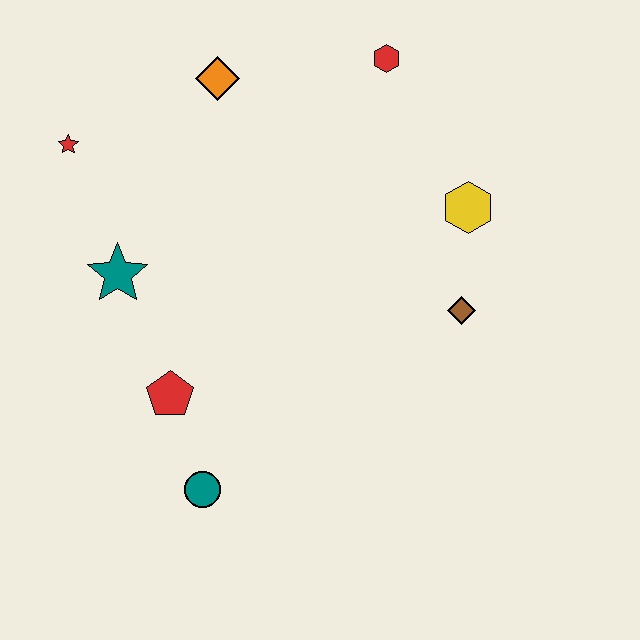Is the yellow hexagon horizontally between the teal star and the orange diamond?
No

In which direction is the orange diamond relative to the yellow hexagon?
The orange diamond is to the left of the yellow hexagon.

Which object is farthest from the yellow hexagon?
The red star is farthest from the yellow hexagon.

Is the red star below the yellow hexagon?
No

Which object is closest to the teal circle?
The red pentagon is closest to the teal circle.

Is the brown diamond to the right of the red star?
Yes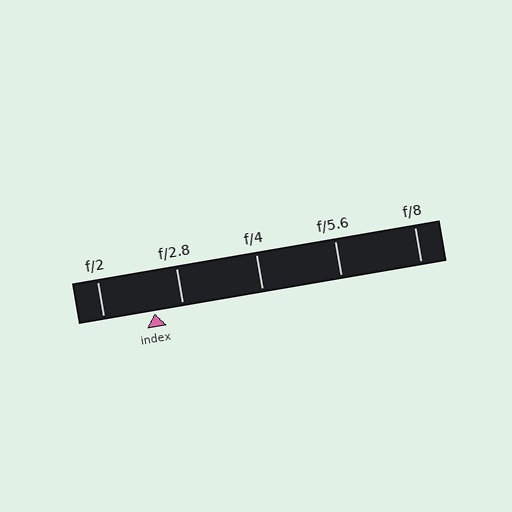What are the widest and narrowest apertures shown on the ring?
The widest aperture shown is f/2 and the narrowest is f/8.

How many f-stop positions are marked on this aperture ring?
There are 5 f-stop positions marked.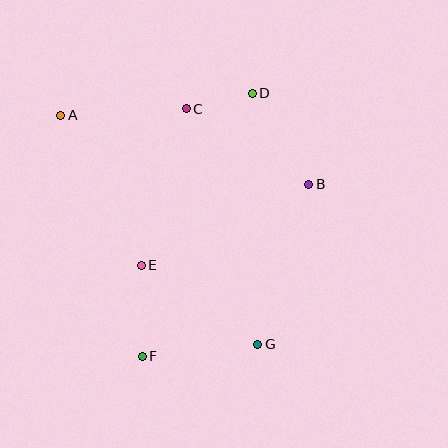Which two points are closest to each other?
Points C and D are closest to each other.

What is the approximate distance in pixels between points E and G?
The distance between E and G is approximately 141 pixels.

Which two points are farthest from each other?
Points A and G are farthest from each other.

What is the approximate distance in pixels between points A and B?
The distance between A and B is approximately 257 pixels.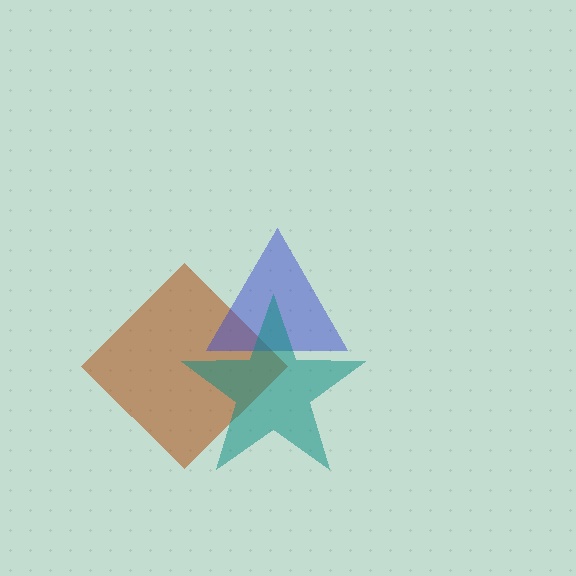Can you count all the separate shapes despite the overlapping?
Yes, there are 3 separate shapes.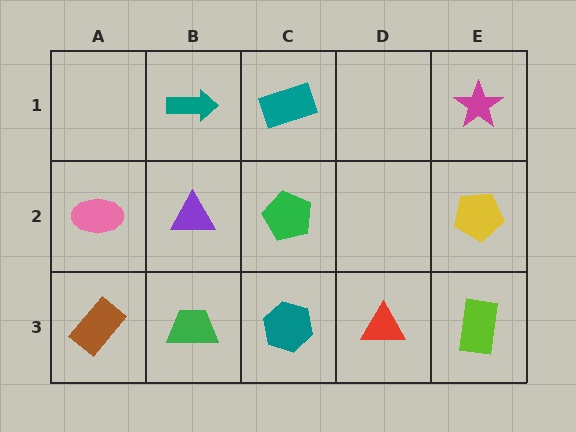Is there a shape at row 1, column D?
No, that cell is empty.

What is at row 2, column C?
A green pentagon.